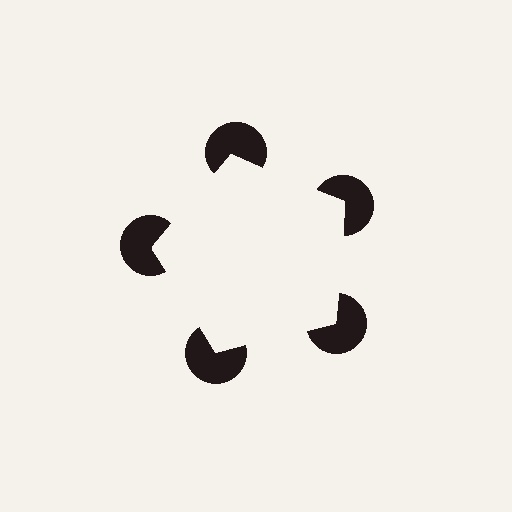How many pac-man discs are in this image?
There are 5 — one at each vertex of the illusory pentagon.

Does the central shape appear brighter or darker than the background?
It typically appears slightly brighter than the background, even though no actual brightness change is drawn.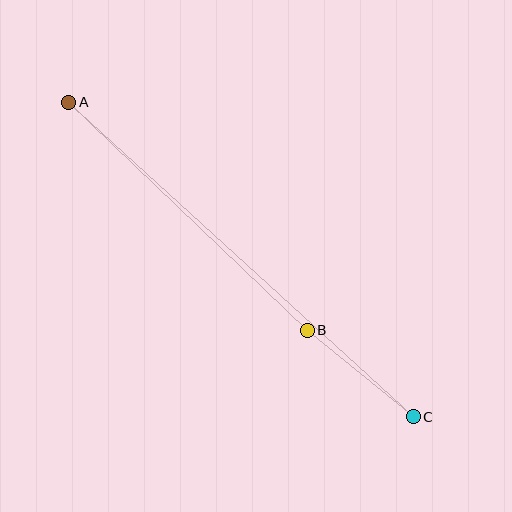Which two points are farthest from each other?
Points A and C are farthest from each other.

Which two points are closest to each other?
Points B and C are closest to each other.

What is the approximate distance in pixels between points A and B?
The distance between A and B is approximately 330 pixels.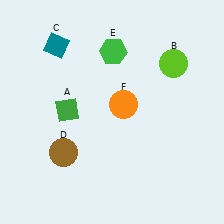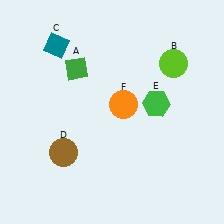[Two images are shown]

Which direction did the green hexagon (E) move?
The green hexagon (E) moved down.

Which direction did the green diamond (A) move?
The green diamond (A) moved up.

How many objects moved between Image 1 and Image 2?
2 objects moved between the two images.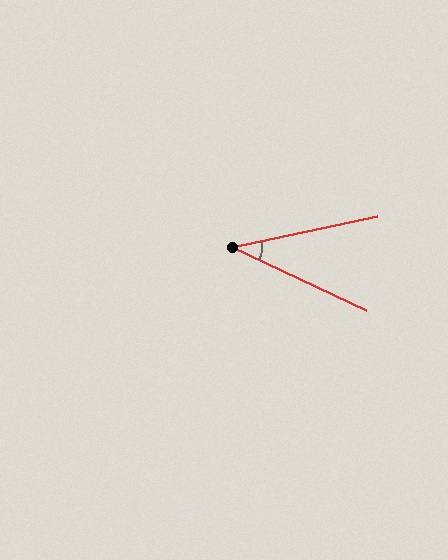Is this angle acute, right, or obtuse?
It is acute.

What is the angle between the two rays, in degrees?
Approximately 37 degrees.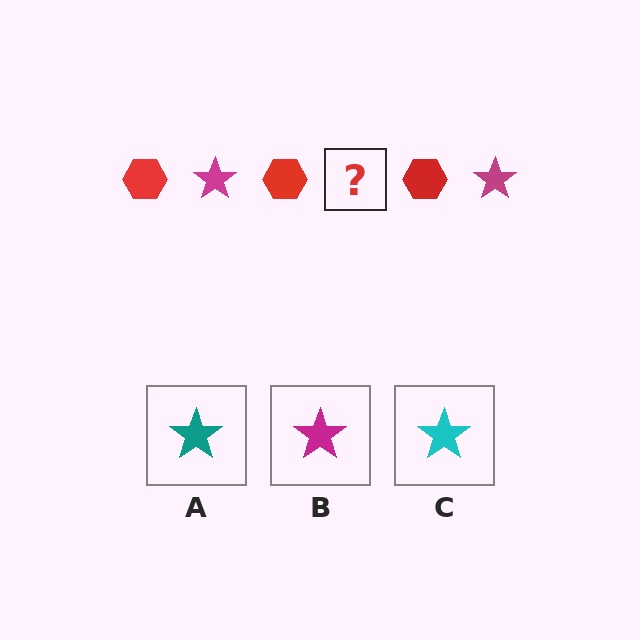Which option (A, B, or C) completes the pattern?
B.